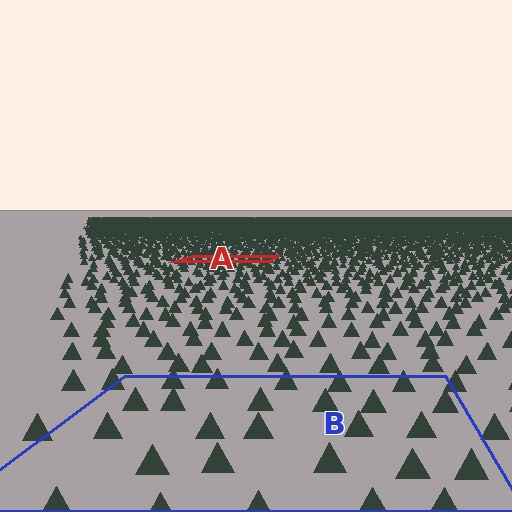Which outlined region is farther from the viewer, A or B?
Region A is farther from the viewer — the texture elements inside it appear smaller and more densely packed.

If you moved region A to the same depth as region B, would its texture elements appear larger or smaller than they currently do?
They would appear larger. At a closer depth, the same texture elements are projected at a bigger on-screen size.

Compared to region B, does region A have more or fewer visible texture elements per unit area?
Region A has more texture elements per unit area — they are packed more densely because it is farther away.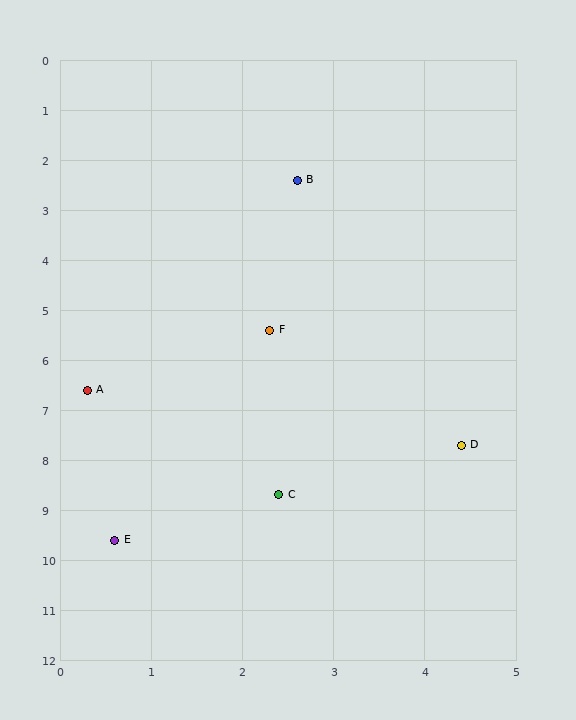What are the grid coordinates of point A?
Point A is at approximately (0.3, 6.6).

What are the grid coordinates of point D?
Point D is at approximately (4.4, 7.7).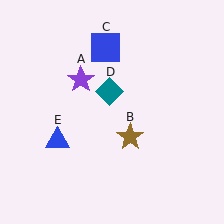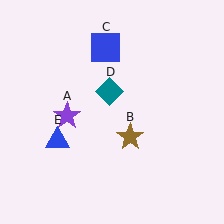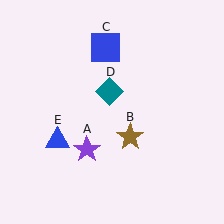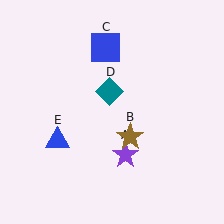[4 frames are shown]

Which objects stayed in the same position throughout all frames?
Brown star (object B) and blue square (object C) and teal diamond (object D) and blue triangle (object E) remained stationary.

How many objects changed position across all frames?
1 object changed position: purple star (object A).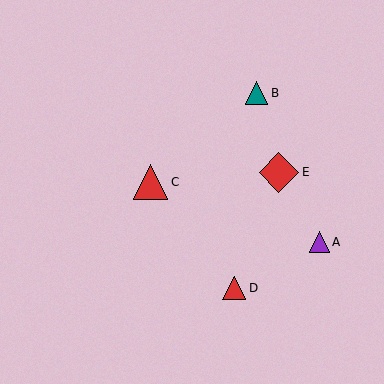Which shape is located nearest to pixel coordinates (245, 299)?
The red triangle (labeled D) at (234, 288) is nearest to that location.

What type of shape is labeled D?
Shape D is a red triangle.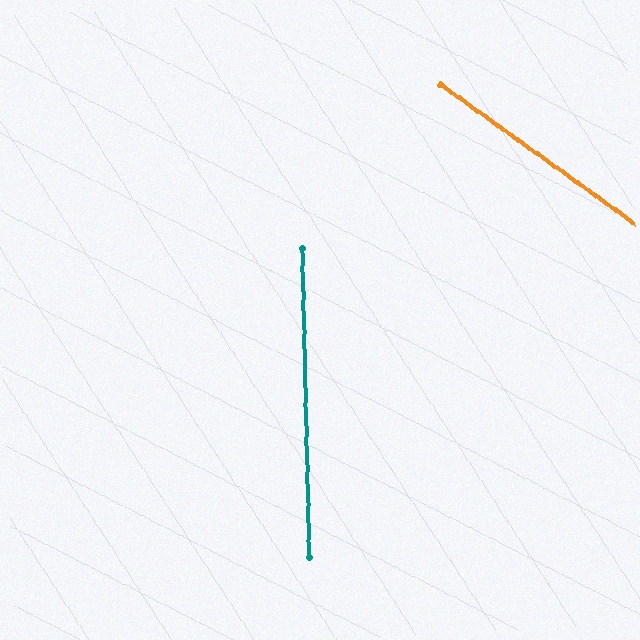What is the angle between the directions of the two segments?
Approximately 53 degrees.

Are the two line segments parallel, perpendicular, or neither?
Neither parallel nor perpendicular — they differ by about 53°.